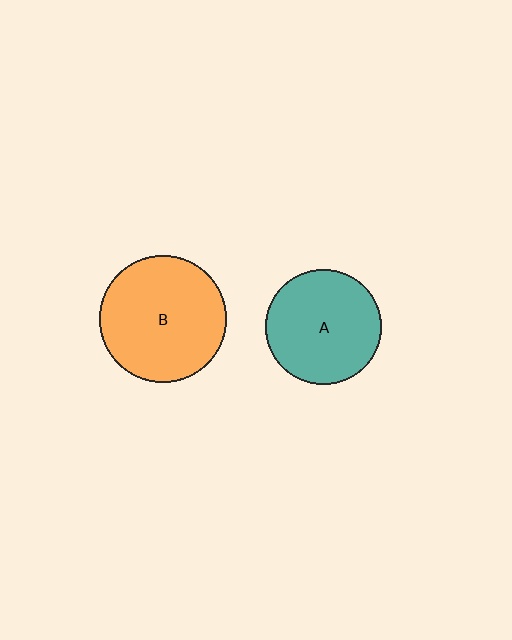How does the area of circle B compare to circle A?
Approximately 1.2 times.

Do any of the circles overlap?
No, none of the circles overlap.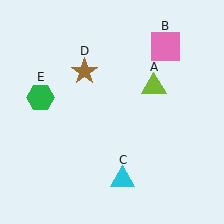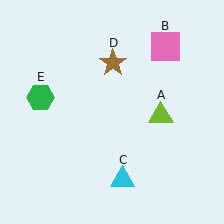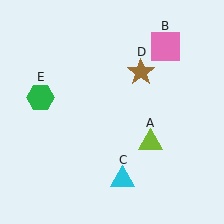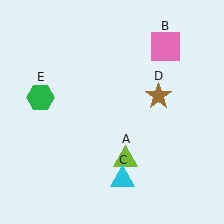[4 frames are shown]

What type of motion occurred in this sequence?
The lime triangle (object A), brown star (object D) rotated clockwise around the center of the scene.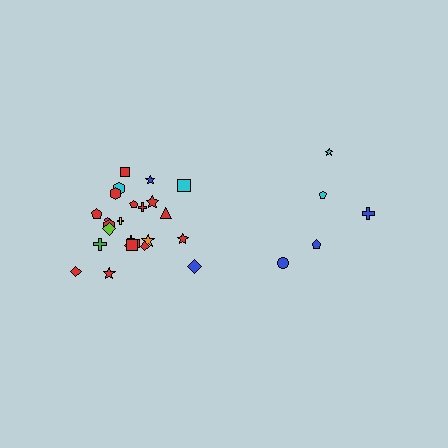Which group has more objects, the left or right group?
The left group.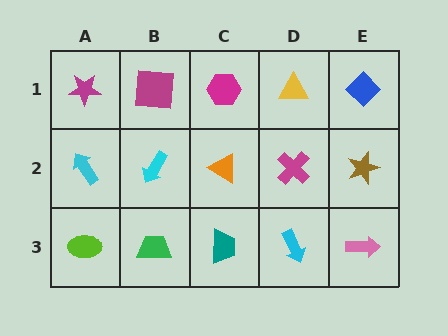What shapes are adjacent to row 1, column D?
A magenta cross (row 2, column D), a magenta hexagon (row 1, column C), a blue diamond (row 1, column E).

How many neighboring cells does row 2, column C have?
4.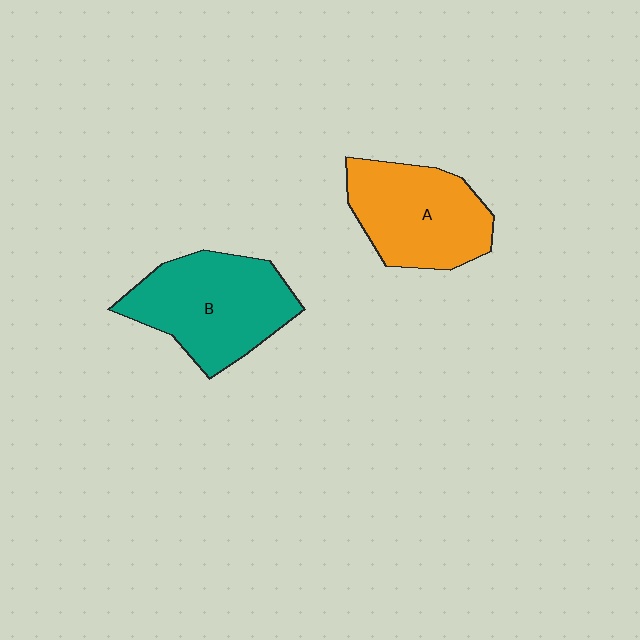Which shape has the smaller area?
Shape A (orange).